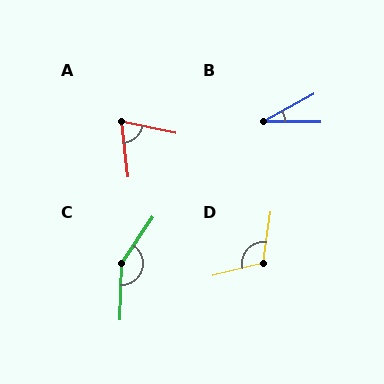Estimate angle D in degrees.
Approximately 112 degrees.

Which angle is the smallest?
B, at approximately 29 degrees.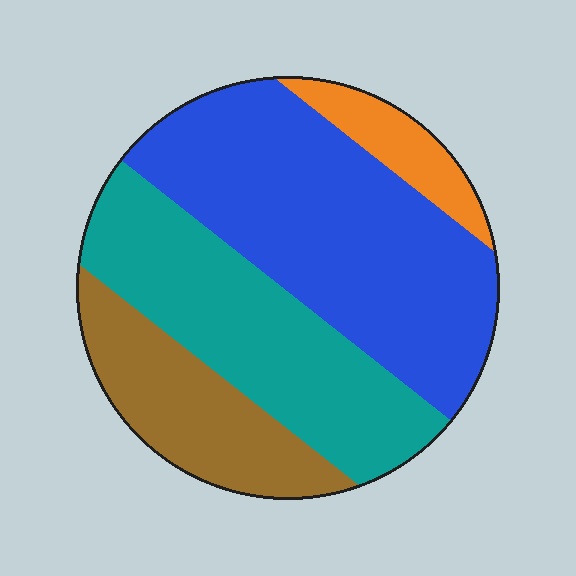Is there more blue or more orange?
Blue.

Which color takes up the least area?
Orange, at roughly 10%.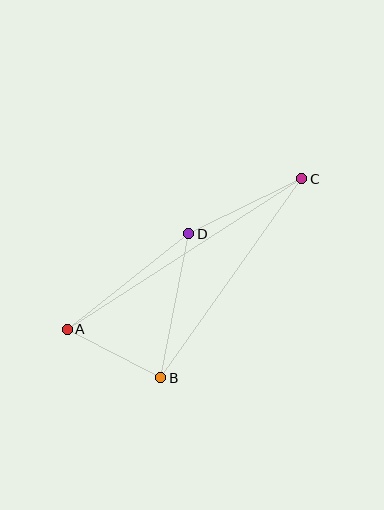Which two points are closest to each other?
Points A and B are closest to each other.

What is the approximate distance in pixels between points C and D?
The distance between C and D is approximately 126 pixels.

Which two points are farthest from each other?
Points A and C are farthest from each other.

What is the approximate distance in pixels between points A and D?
The distance between A and D is approximately 155 pixels.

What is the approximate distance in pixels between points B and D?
The distance between B and D is approximately 147 pixels.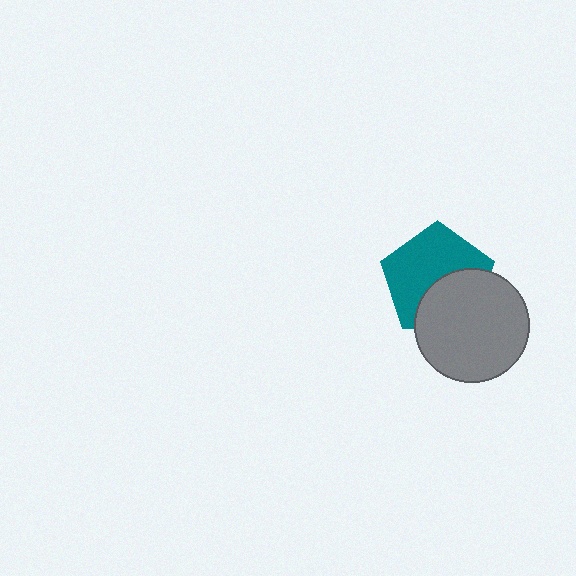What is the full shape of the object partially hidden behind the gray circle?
The partially hidden object is a teal pentagon.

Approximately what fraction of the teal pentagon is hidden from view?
Roughly 40% of the teal pentagon is hidden behind the gray circle.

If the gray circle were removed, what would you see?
You would see the complete teal pentagon.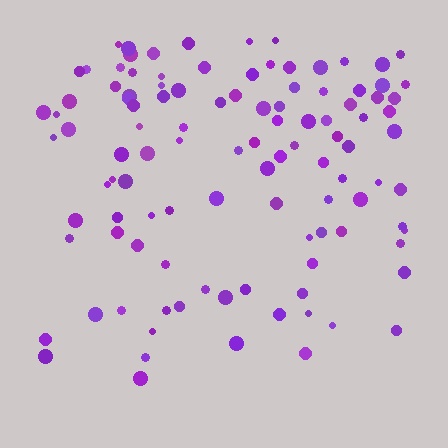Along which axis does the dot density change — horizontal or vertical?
Vertical.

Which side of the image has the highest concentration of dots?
The top.